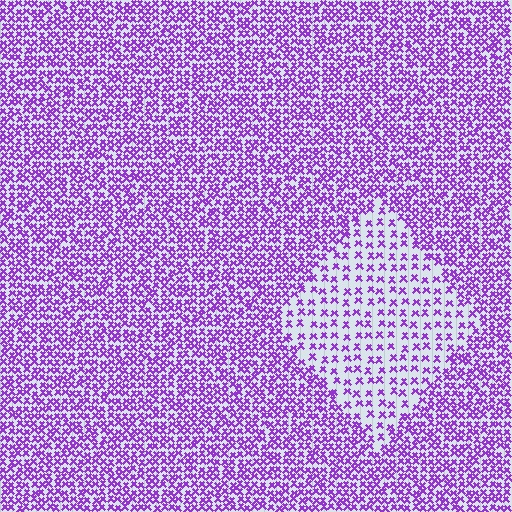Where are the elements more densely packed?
The elements are more densely packed outside the diamond boundary.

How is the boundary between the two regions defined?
The boundary is defined by a change in element density (approximately 2.2x ratio). All elements are the same color, size, and shape.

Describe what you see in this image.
The image contains small purple elements arranged at two different densities. A diamond-shaped region is visible where the elements are less densely packed than the surrounding area.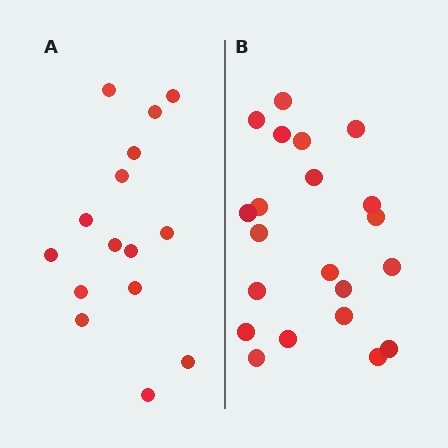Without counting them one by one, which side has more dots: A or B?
Region B (the right region) has more dots.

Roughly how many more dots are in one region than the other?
Region B has about 6 more dots than region A.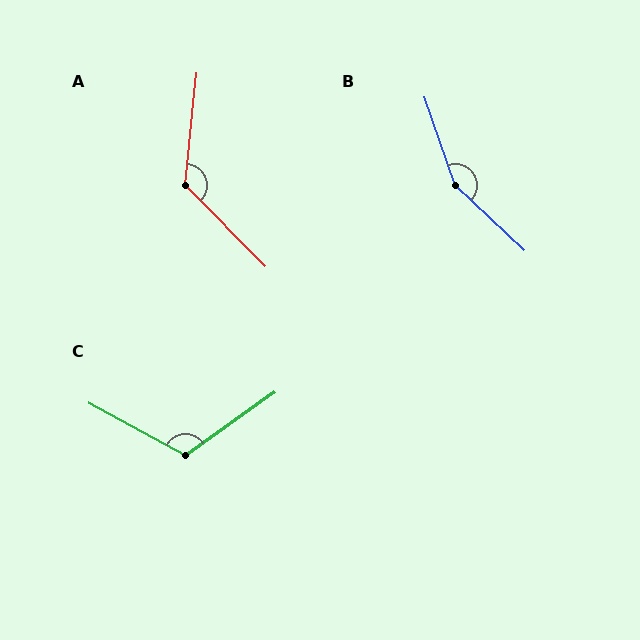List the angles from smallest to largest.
C (116°), A (130°), B (153°).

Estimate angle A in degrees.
Approximately 130 degrees.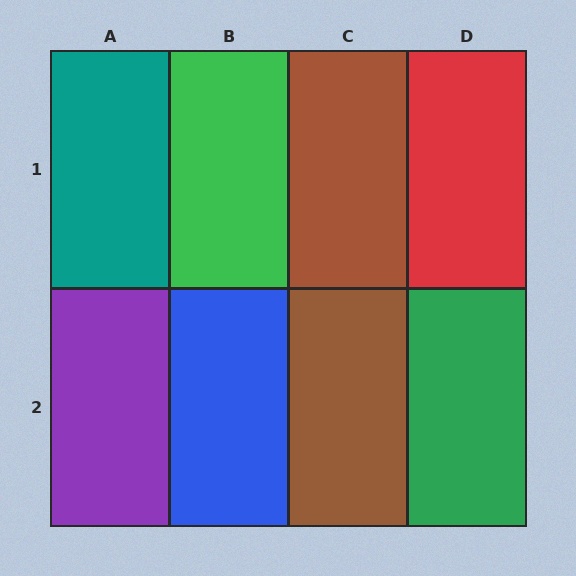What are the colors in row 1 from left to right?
Teal, green, brown, red.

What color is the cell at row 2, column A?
Purple.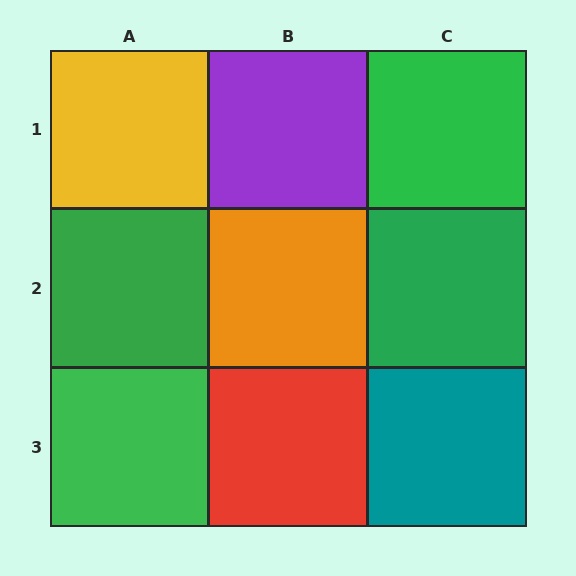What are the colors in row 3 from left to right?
Green, red, teal.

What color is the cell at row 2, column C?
Green.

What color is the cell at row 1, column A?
Yellow.